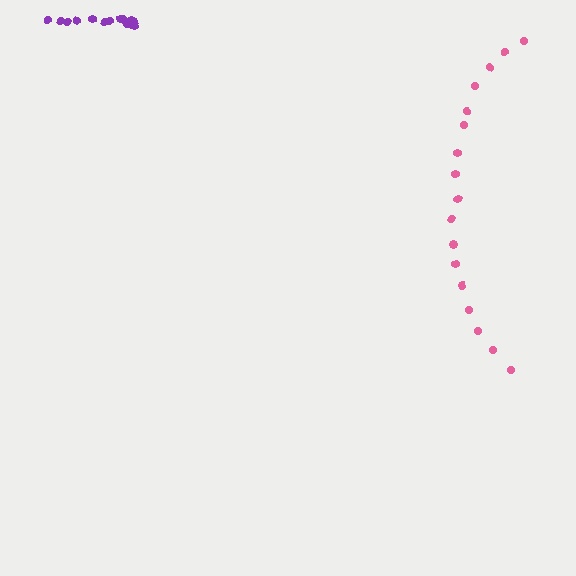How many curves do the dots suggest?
There are 2 distinct paths.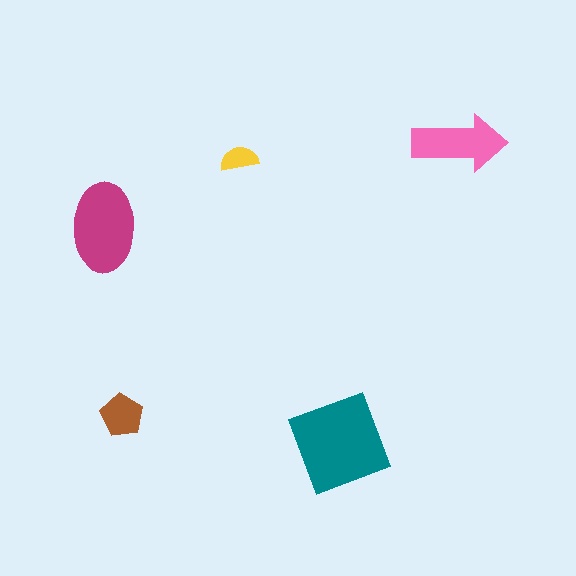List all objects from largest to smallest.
The teal diamond, the magenta ellipse, the pink arrow, the brown pentagon, the yellow semicircle.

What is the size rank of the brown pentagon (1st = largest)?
4th.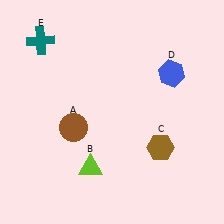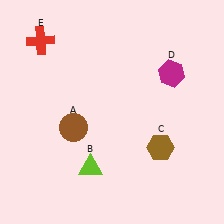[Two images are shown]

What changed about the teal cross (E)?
In Image 1, E is teal. In Image 2, it changed to red.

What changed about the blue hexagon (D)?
In Image 1, D is blue. In Image 2, it changed to magenta.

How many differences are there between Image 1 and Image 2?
There are 2 differences between the two images.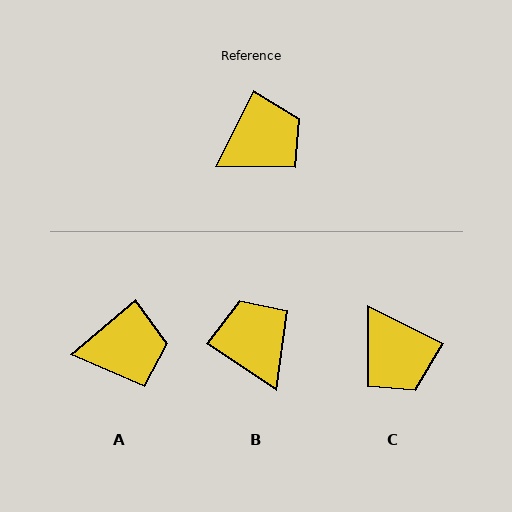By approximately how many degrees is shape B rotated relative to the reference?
Approximately 83 degrees counter-clockwise.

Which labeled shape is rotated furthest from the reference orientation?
C, about 90 degrees away.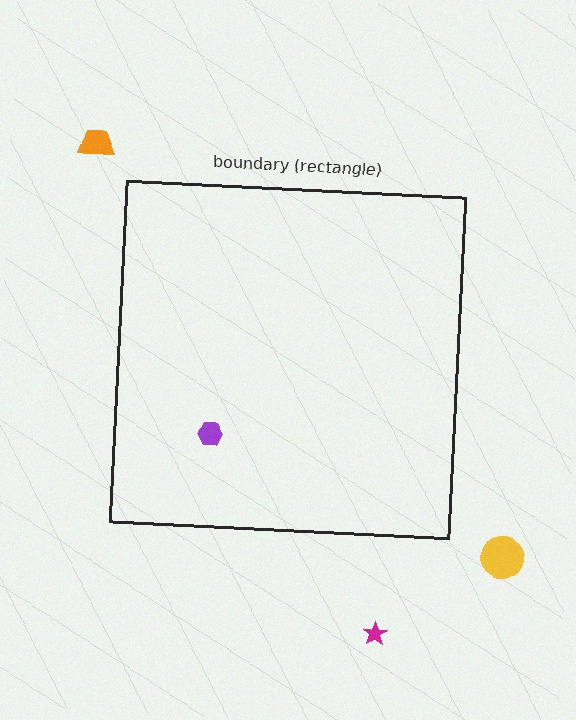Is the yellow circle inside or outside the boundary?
Outside.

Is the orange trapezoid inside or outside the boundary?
Outside.